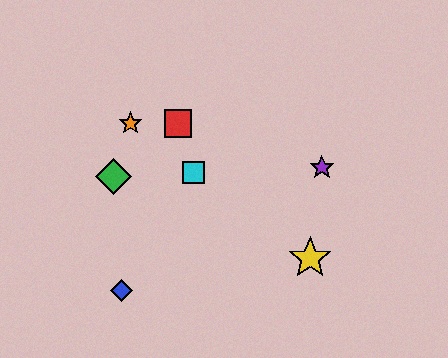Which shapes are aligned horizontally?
The red square, the orange star are aligned horizontally.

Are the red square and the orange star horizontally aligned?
Yes, both are at y≈123.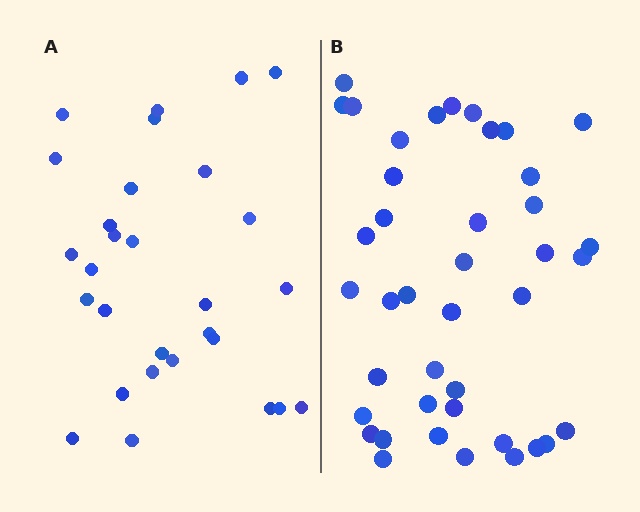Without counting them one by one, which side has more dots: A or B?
Region B (the right region) has more dots.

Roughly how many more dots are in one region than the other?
Region B has roughly 12 or so more dots than region A.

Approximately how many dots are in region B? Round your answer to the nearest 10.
About 40 dots. (The exact count is 41, which rounds to 40.)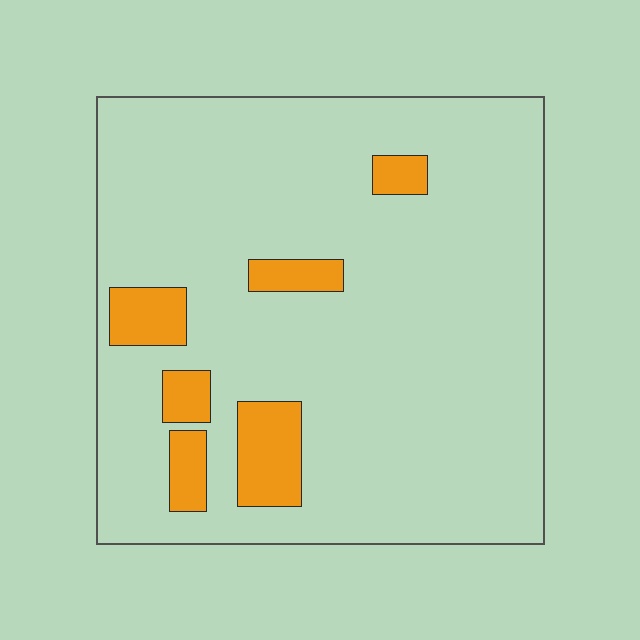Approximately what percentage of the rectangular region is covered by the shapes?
Approximately 10%.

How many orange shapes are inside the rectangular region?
6.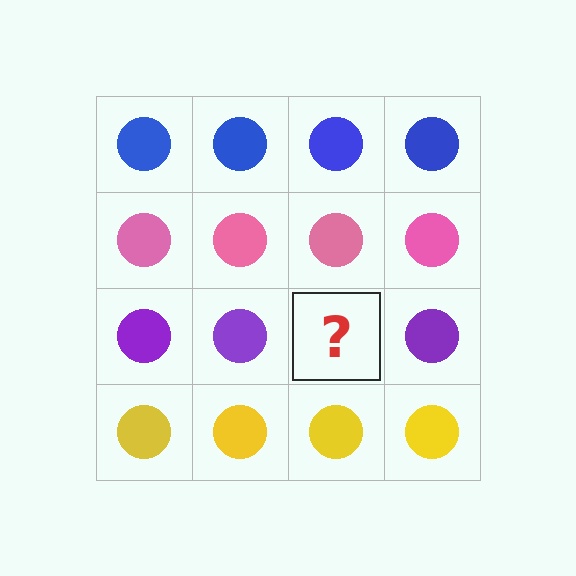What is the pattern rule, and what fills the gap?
The rule is that each row has a consistent color. The gap should be filled with a purple circle.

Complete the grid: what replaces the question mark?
The question mark should be replaced with a purple circle.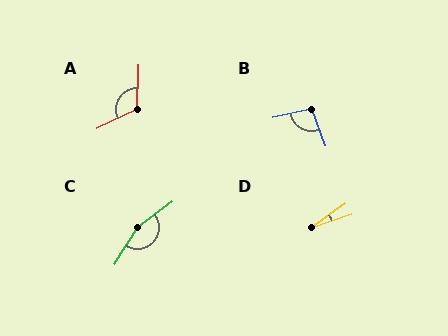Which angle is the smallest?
D, at approximately 16 degrees.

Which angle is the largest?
C, at approximately 159 degrees.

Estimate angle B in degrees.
Approximately 99 degrees.